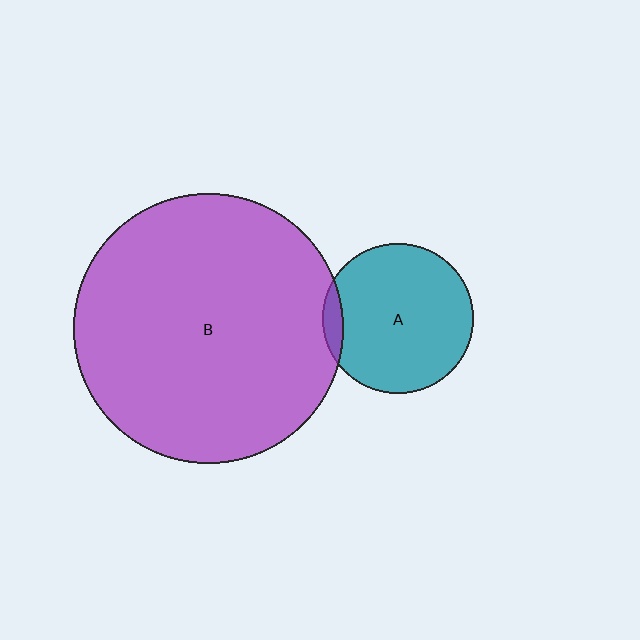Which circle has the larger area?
Circle B (purple).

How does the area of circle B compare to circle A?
Approximately 3.2 times.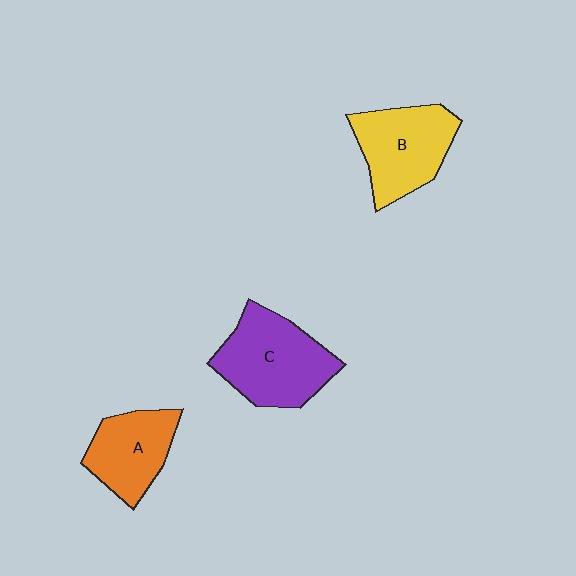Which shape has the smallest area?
Shape A (orange).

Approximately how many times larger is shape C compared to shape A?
Approximately 1.4 times.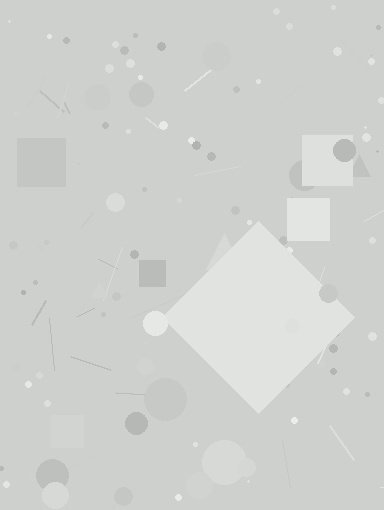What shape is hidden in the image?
A diamond is hidden in the image.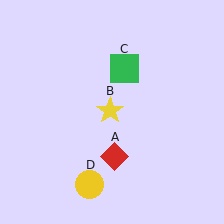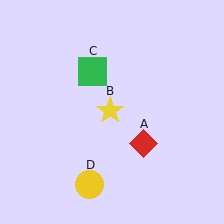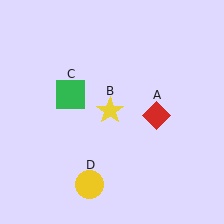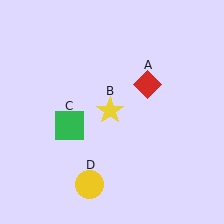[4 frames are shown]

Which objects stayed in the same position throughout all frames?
Yellow star (object B) and yellow circle (object D) remained stationary.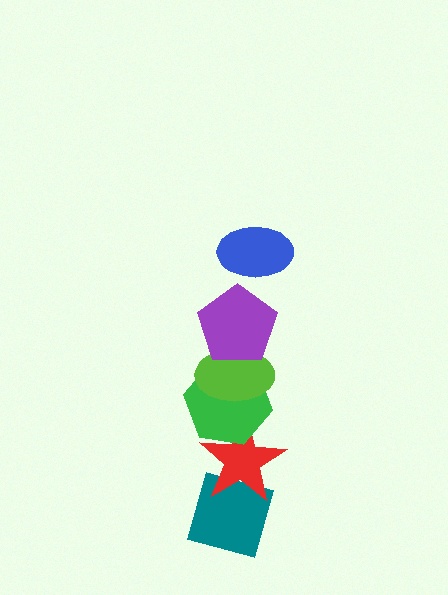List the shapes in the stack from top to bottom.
From top to bottom: the blue ellipse, the purple pentagon, the lime ellipse, the green hexagon, the red star, the teal diamond.